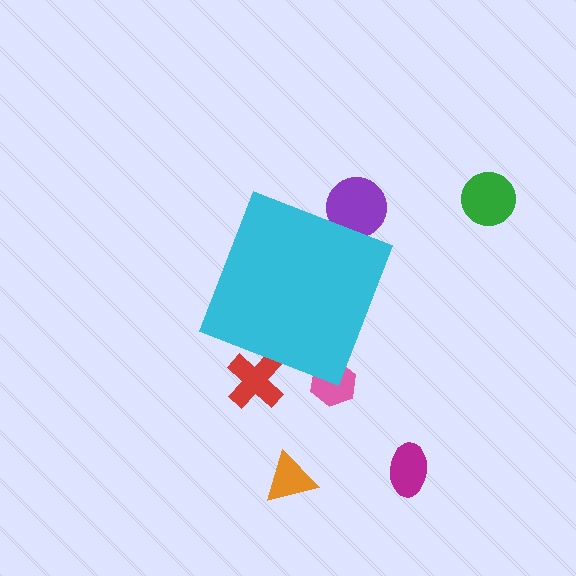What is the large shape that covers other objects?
A cyan diamond.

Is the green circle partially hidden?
No, the green circle is fully visible.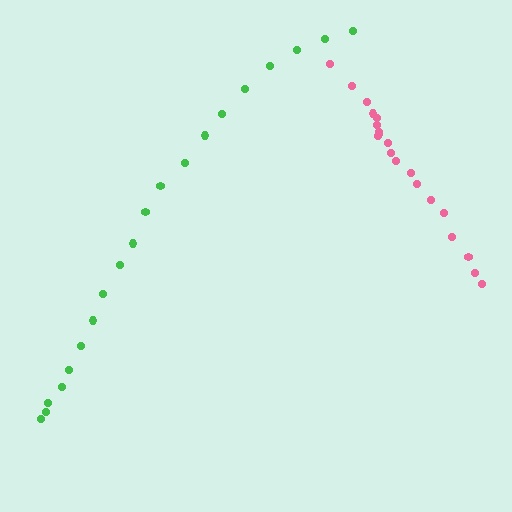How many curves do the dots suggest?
There are 2 distinct paths.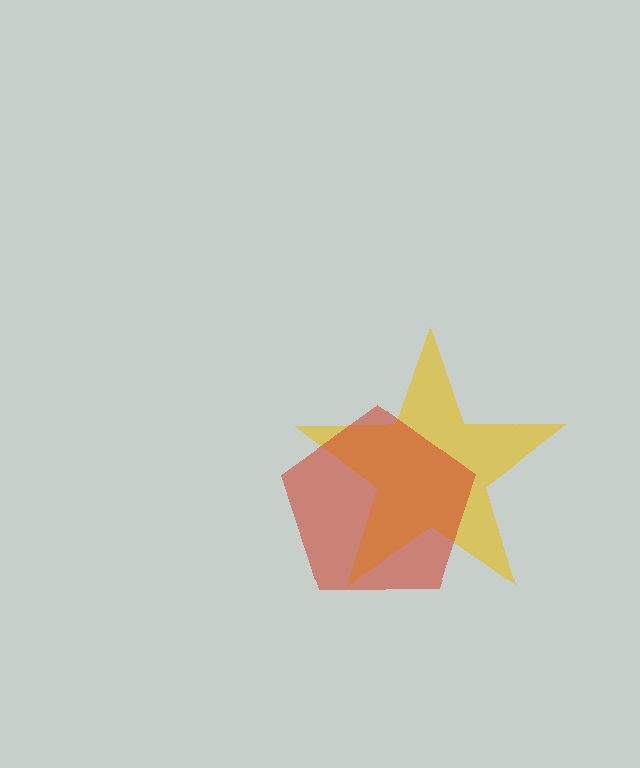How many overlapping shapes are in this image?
There are 2 overlapping shapes in the image.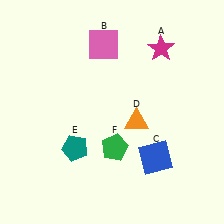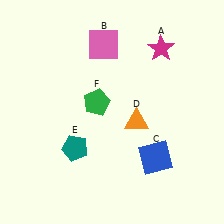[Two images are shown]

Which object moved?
The green pentagon (F) moved up.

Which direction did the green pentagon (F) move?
The green pentagon (F) moved up.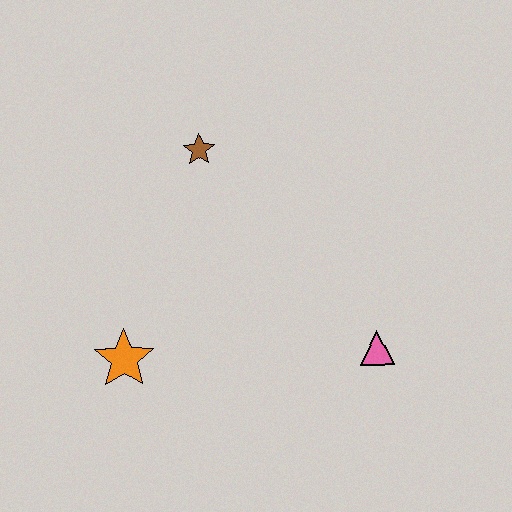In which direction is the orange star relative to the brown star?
The orange star is below the brown star.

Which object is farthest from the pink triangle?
The brown star is farthest from the pink triangle.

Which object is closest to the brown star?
The orange star is closest to the brown star.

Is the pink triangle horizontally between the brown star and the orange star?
No